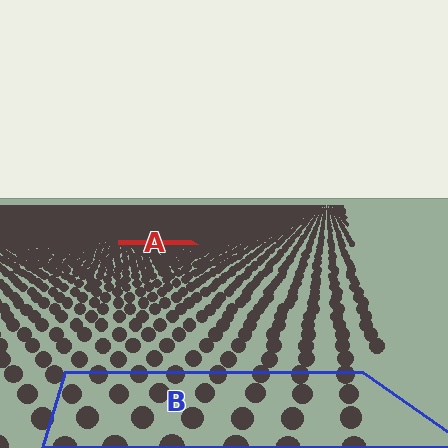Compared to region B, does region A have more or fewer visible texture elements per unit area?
Region A has more texture elements per unit area — they are packed more densely because it is farther away.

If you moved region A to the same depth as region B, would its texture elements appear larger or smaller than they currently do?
They would appear larger. At a closer depth, the same texture elements are projected at a bigger on-screen size.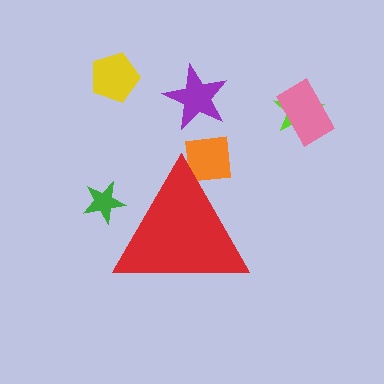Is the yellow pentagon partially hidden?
No, the yellow pentagon is fully visible.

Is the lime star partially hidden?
No, the lime star is fully visible.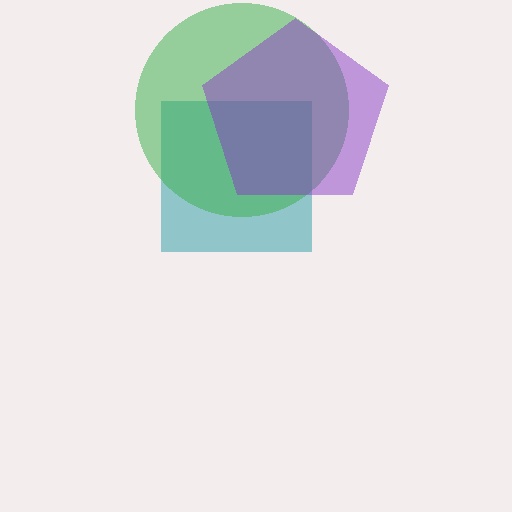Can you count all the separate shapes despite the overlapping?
Yes, there are 3 separate shapes.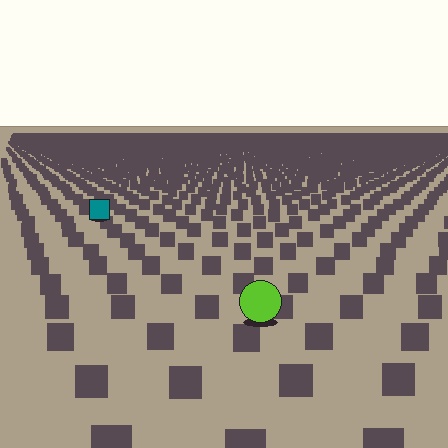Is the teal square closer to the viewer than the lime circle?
No. The lime circle is closer — you can tell from the texture gradient: the ground texture is coarser near it.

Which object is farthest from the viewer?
The teal square is farthest from the viewer. It appears smaller and the ground texture around it is denser.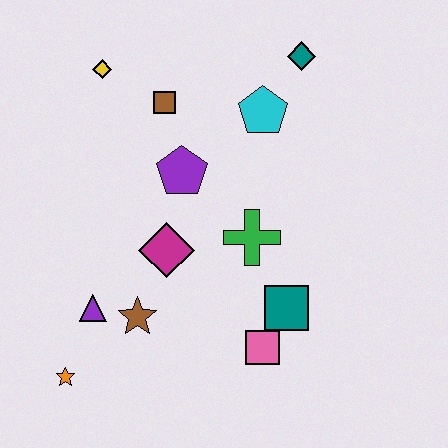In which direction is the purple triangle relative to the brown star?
The purple triangle is to the left of the brown star.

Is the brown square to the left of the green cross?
Yes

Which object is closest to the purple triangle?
The brown star is closest to the purple triangle.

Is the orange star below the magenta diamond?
Yes